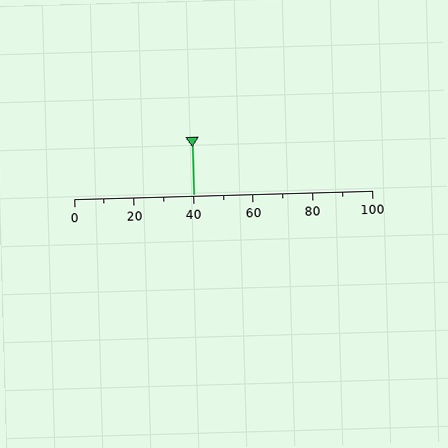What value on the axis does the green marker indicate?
The marker indicates approximately 40.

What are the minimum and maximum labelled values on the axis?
The axis runs from 0 to 100.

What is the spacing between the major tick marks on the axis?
The major ticks are spaced 20 apart.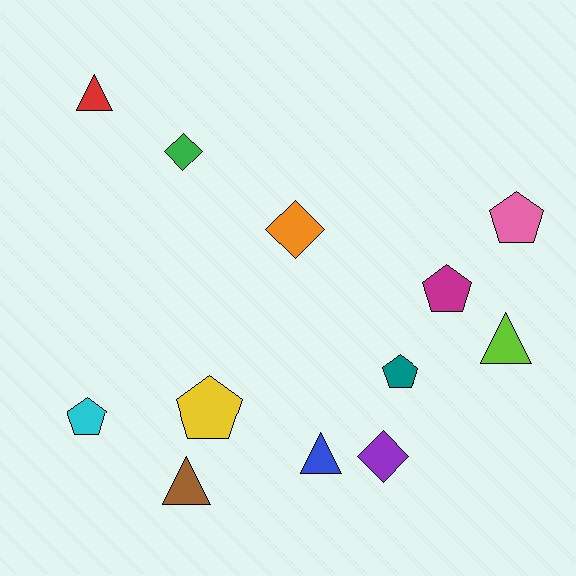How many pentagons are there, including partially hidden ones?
There are 5 pentagons.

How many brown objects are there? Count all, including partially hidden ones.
There is 1 brown object.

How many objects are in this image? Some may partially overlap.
There are 12 objects.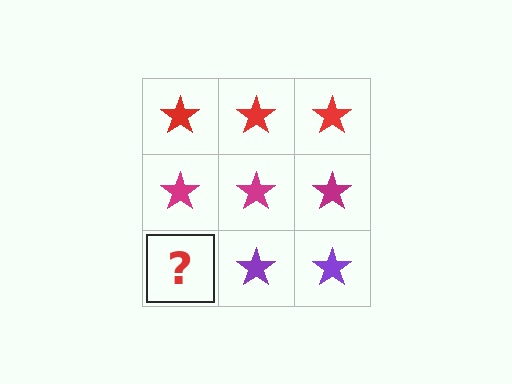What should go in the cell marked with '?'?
The missing cell should contain a purple star.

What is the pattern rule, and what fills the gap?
The rule is that each row has a consistent color. The gap should be filled with a purple star.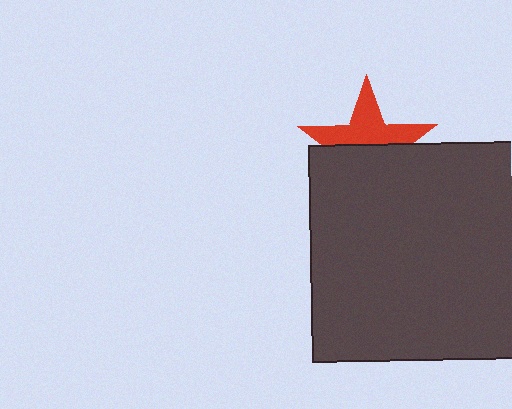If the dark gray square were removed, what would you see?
You would see the complete red star.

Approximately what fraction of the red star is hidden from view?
Roughly 52% of the red star is hidden behind the dark gray square.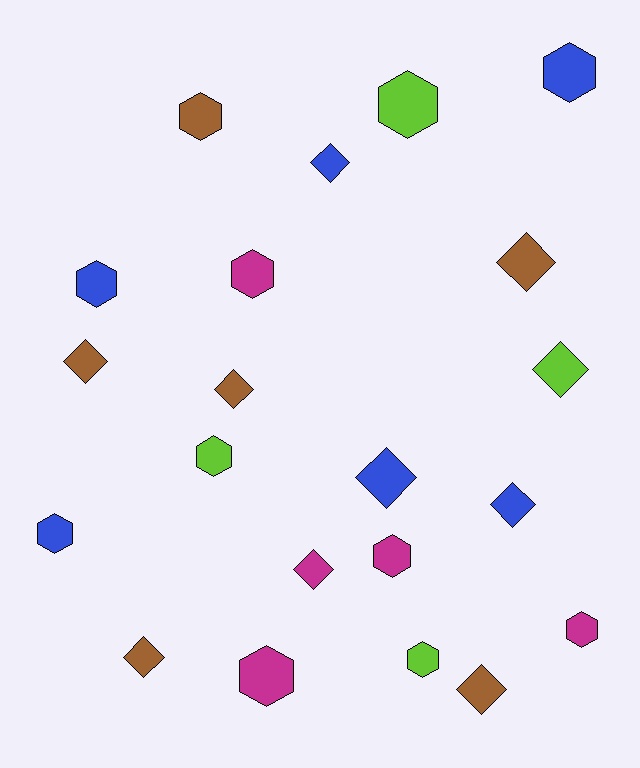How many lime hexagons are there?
There are 3 lime hexagons.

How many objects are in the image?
There are 21 objects.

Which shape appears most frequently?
Hexagon, with 11 objects.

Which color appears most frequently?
Brown, with 6 objects.